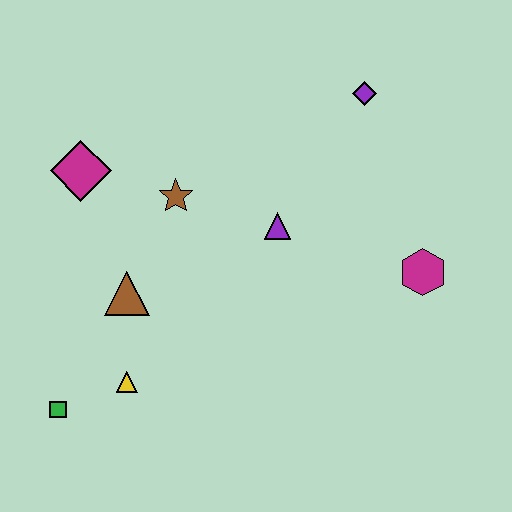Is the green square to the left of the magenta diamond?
Yes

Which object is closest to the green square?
The yellow triangle is closest to the green square.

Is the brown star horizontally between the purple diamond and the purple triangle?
No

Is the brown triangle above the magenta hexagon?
No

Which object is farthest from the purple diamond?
The green square is farthest from the purple diamond.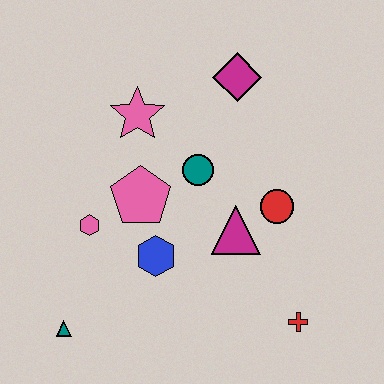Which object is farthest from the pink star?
The red cross is farthest from the pink star.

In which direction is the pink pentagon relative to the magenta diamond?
The pink pentagon is below the magenta diamond.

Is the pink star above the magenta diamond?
No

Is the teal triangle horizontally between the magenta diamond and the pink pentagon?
No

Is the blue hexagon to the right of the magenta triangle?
No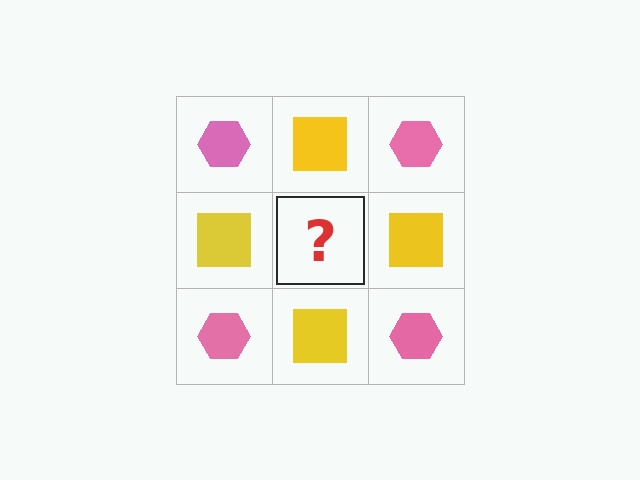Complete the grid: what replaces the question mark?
The question mark should be replaced with a pink hexagon.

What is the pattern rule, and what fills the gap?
The rule is that it alternates pink hexagon and yellow square in a checkerboard pattern. The gap should be filled with a pink hexagon.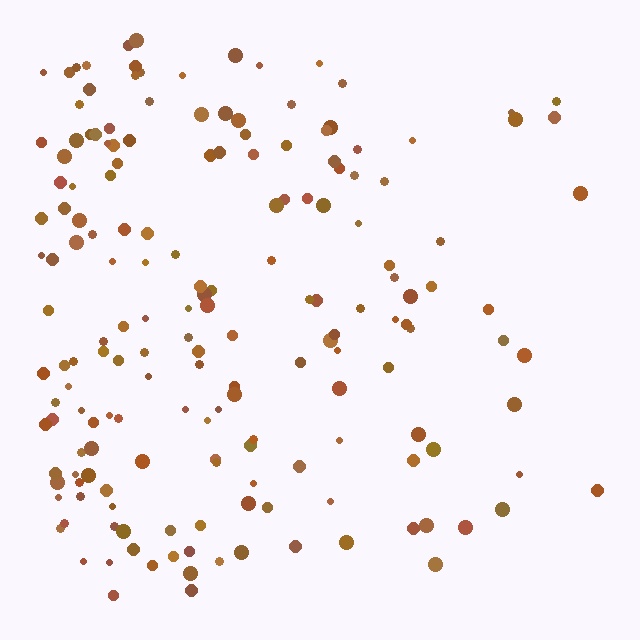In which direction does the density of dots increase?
From right to left, with the left side densest.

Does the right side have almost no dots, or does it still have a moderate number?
Still a moderate number, just noticeably fewer than the left.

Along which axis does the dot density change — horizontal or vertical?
Horizontal.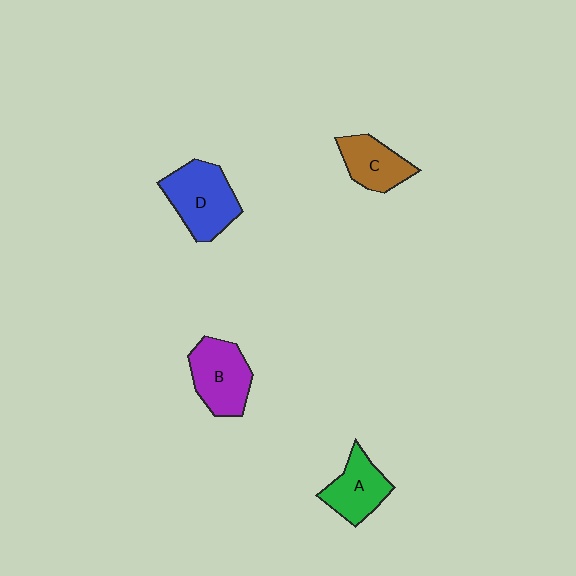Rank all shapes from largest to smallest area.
From largest to smallest: D (blue), B (purple), A (green), C (brown).